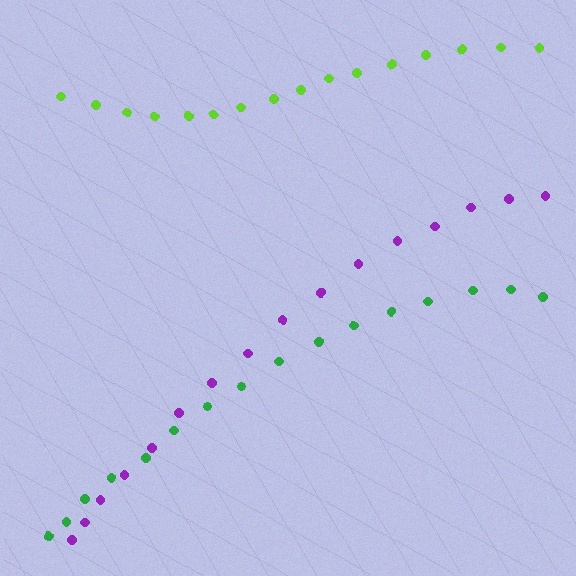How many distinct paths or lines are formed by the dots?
There are 3 distinct paths.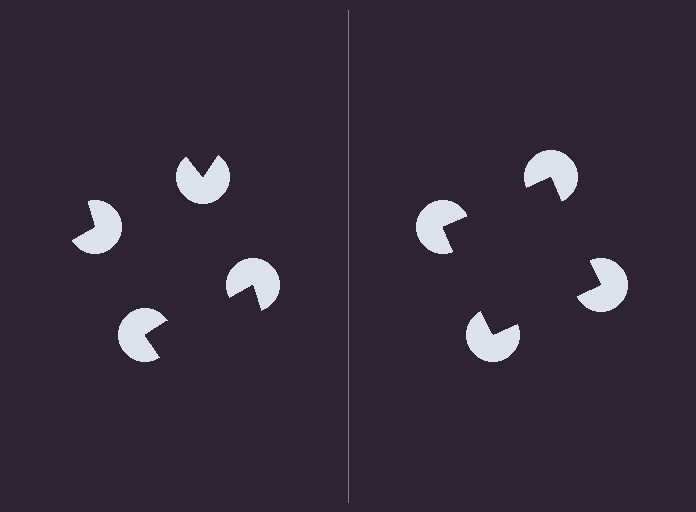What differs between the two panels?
The pac-man discs are positioned identically on both sides; only the wedge orientations differ. On the right they align to a square; on the left they are misaligned.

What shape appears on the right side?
An illusory square.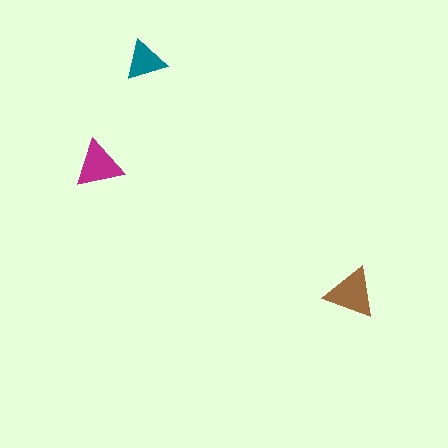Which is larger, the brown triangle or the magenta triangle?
The brown one.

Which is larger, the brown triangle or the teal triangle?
The brown one.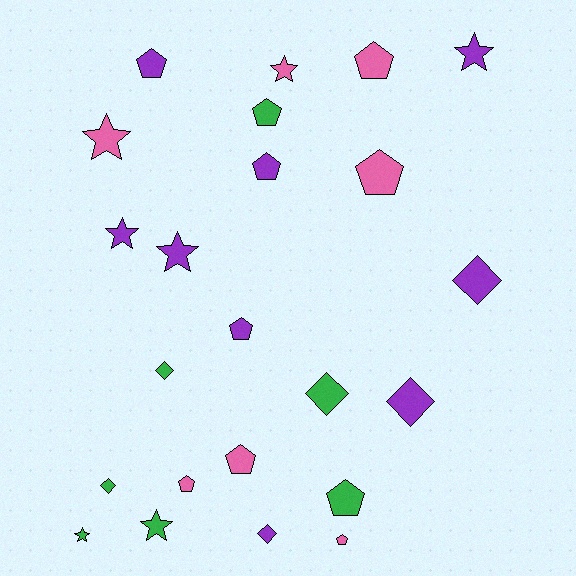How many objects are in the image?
There are 23 objects.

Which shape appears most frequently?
Pentagon, with 10 objects.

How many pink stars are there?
There are 2 pink stars.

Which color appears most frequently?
Purple, with 9 objects.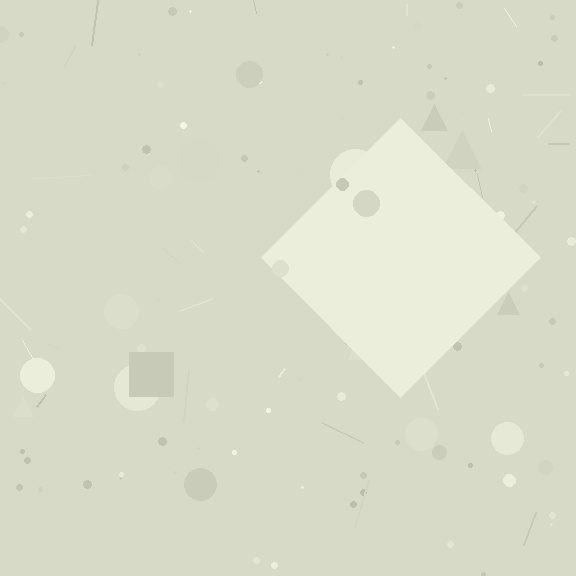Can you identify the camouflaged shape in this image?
The camouflaged shape is a diamond.